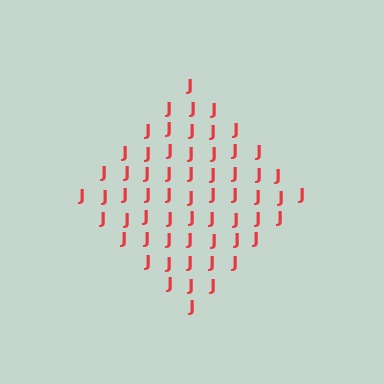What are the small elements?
The small elements are letter J's.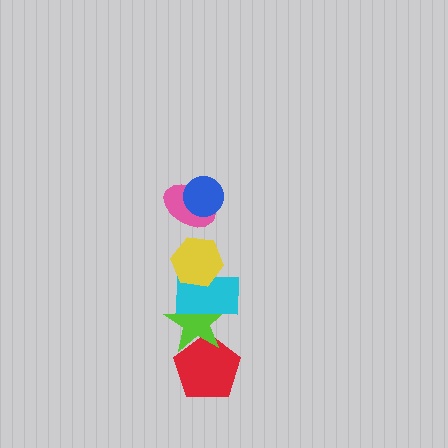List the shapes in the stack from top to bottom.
From top to bottom: the blue circle, the pink ellipse, the yellow hexagon, the cyan rectangle, the lime star, the red pentagon.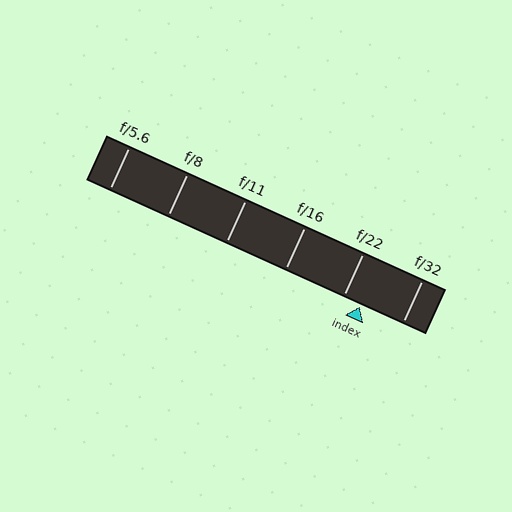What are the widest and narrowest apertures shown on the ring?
The widest aperture shown is f/5.6 and the narrowest is f/32.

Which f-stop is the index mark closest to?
The index mark is closest to f/22.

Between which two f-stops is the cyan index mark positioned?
The index mark is between f/22 and f/32.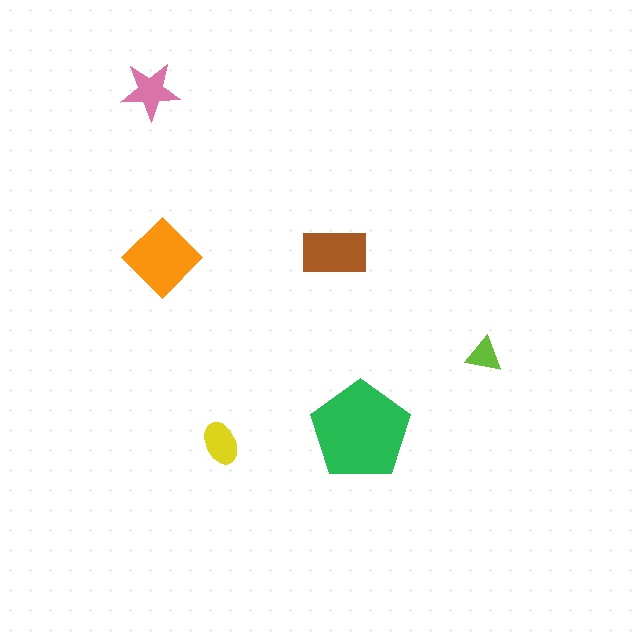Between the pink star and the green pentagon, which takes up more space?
The green pentagon.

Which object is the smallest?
The lime triangle.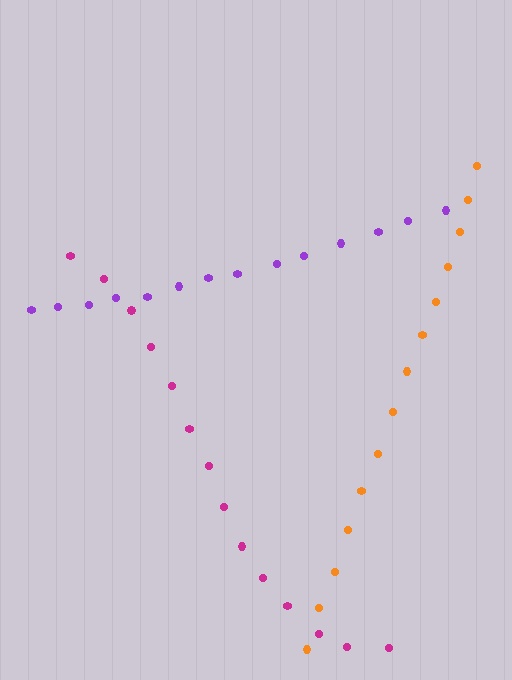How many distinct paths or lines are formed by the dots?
There are 3 distinct paths.